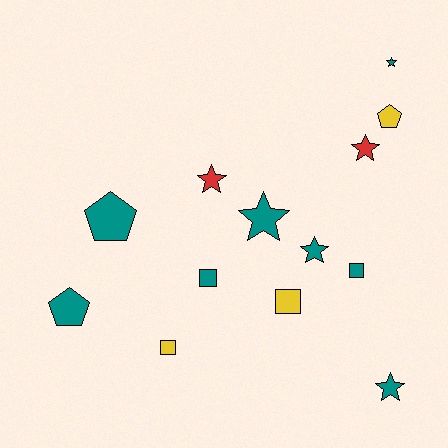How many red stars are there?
There are 2 red stars.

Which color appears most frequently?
Teal, with 8 objects.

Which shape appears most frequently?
Star, with 6 objects.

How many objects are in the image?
There are 13 objects.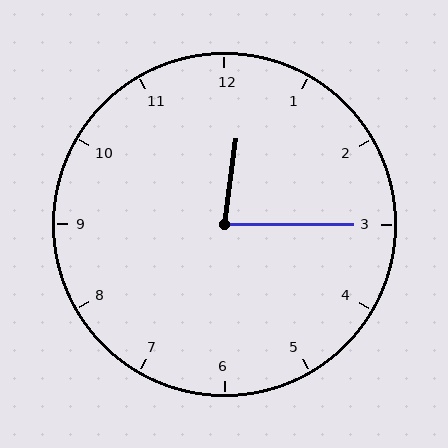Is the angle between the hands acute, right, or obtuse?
It is acute.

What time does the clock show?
12:15.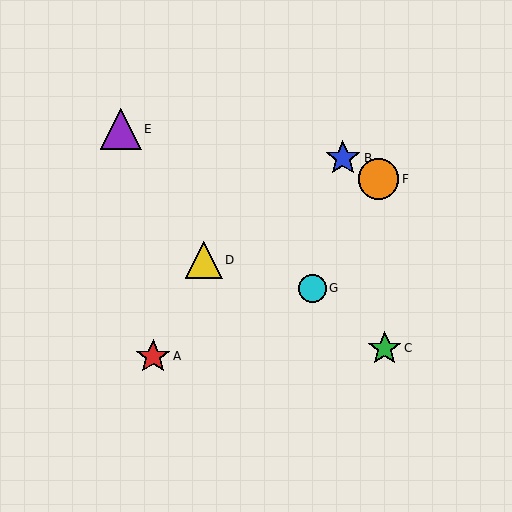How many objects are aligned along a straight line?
3 objects (C, E, G) are aligned along a straight line.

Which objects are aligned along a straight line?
Objects C, E, G are aligned along a straight line.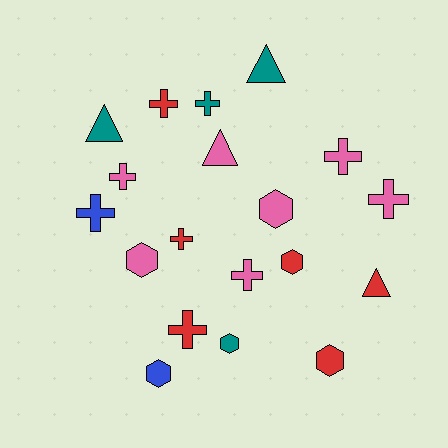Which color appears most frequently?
Pink, with 7 objects.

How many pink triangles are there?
There is 1 pink triangle.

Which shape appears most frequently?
Cross, with 9 objects.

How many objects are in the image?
There are 19 objects.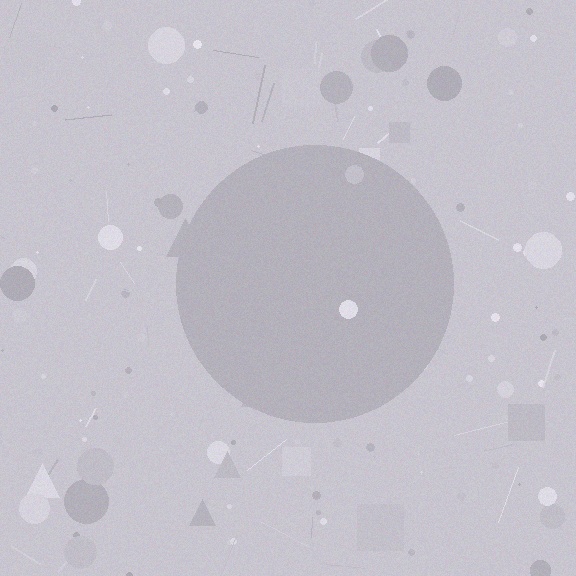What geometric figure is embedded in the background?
A circle is embedded in the background.